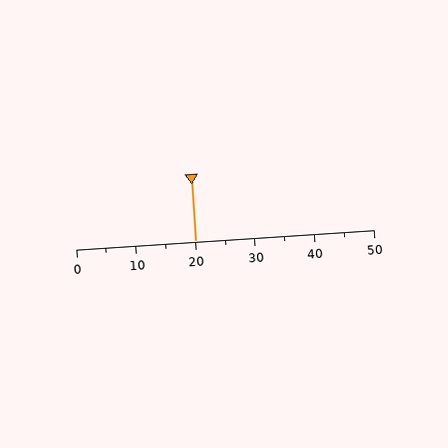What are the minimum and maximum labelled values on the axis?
The axis runs from 0 to 50.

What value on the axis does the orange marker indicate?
The marker indicates approximately 20.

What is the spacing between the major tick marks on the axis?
The major ticks are spaced 10 apart.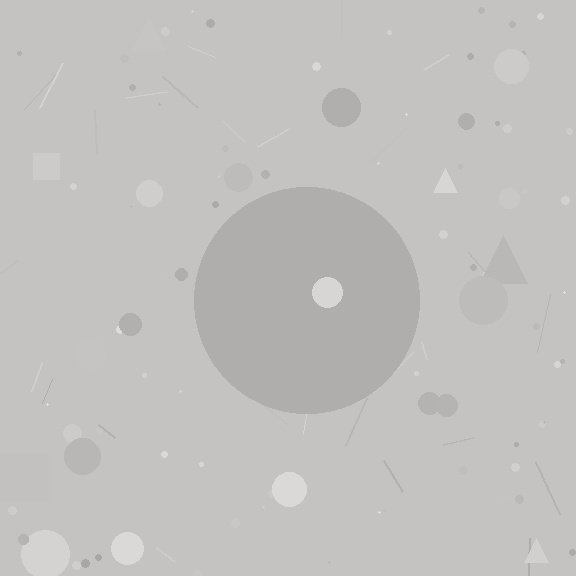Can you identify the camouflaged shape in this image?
The camouflaged shape is a circle.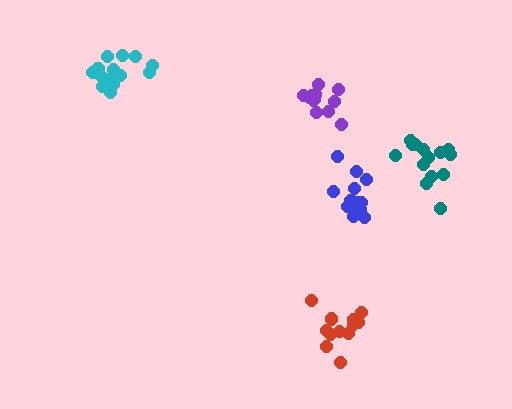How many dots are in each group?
Group 1: 14 dots, Group 2: 13 dots, Group 3: 16 dots, Group 4: 12 dots, Group 5: 15 dots (70 total).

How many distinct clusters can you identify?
There are 5 distinct clusters.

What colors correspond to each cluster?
The clusters are colored: teal, red, cyan, purple, blue.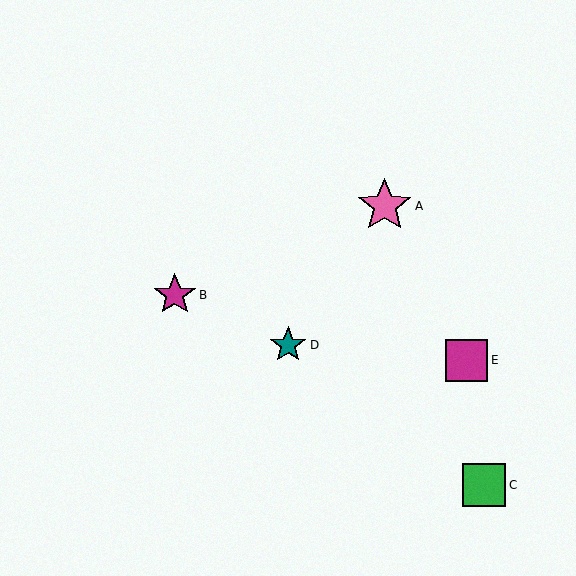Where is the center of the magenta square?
The center of the magenta square is at (467, 360).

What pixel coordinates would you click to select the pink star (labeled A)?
Click at (385, 206) to select the pink star A.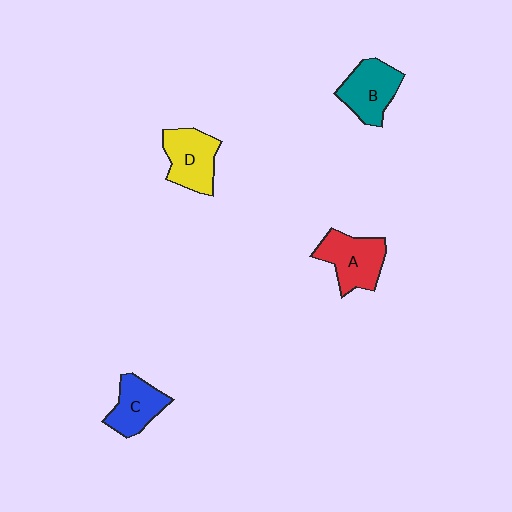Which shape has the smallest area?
Shape C (blue).